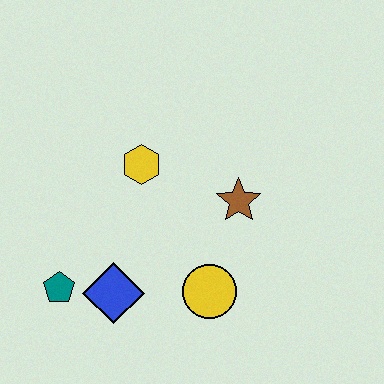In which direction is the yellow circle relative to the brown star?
The yellow circle is below the brown star.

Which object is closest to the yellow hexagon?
The brown star is closest to the yellow hexagon.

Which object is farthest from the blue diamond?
The brown star is farthest from the blue diamond.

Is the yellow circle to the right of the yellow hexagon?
Yes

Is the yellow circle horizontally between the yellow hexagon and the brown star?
Yes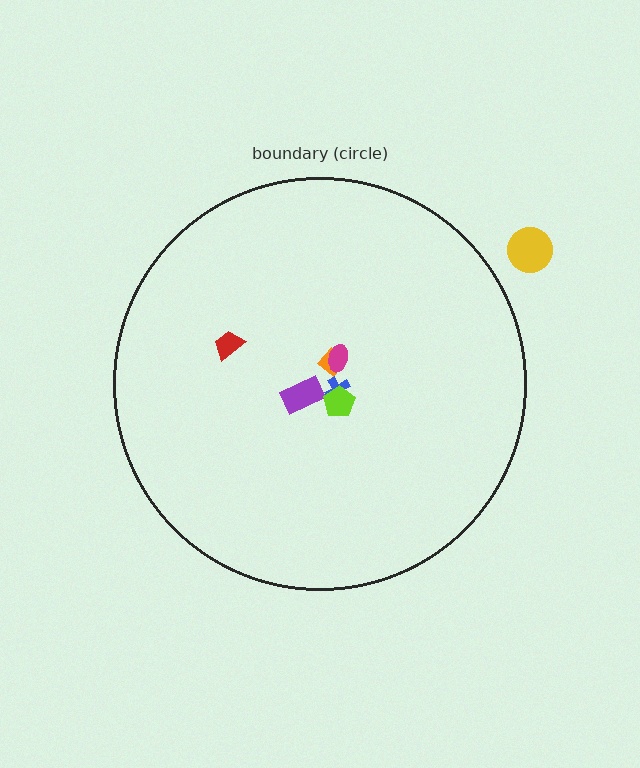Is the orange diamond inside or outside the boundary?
Inside.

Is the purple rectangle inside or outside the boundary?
Inside.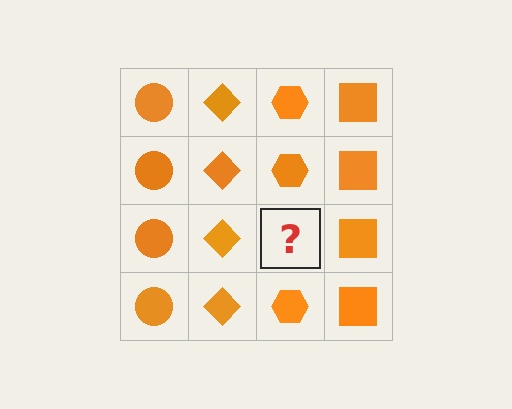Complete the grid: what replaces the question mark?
The question mark should be replaced with an orange hexagon.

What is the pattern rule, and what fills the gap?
The rule is that each column has a consistent shape. The gap should be filled with an orange hexagon.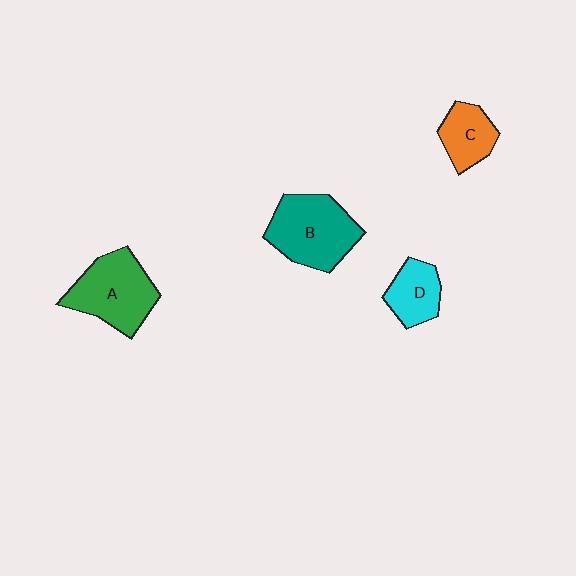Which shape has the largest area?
Shape B (teal).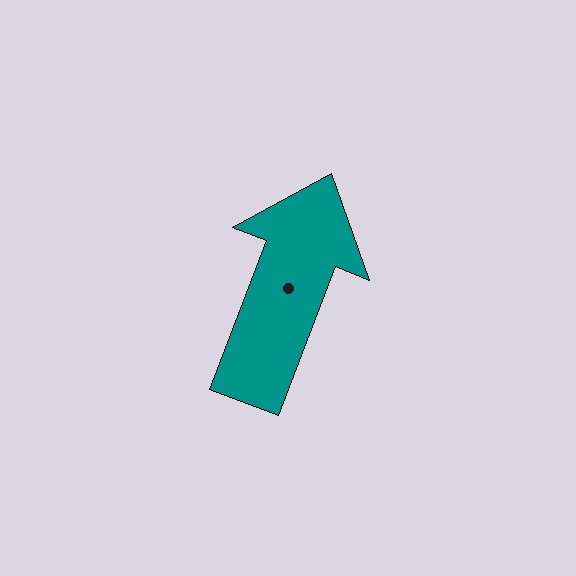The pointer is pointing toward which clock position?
Roughly 1 o'clock.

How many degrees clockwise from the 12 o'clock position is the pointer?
Approximately 21 degrees.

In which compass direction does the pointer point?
North.